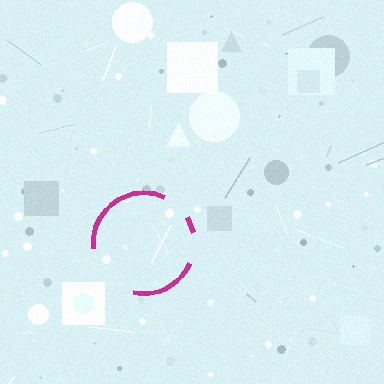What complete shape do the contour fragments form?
The contour fragments form a circle.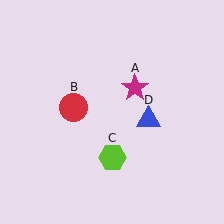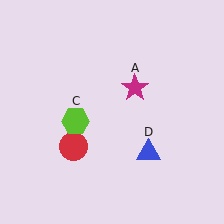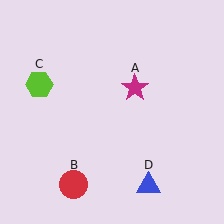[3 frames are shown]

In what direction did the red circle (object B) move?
The red circle (object B) moved down.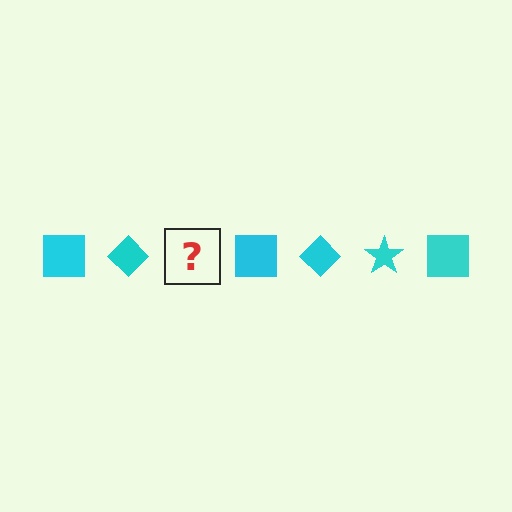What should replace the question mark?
The question mark should be replaced with a cyan star.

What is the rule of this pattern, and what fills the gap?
The rule is that the pattern cycles through square, diamond, star shapes in cyan. The gap should be filled with a cyan star.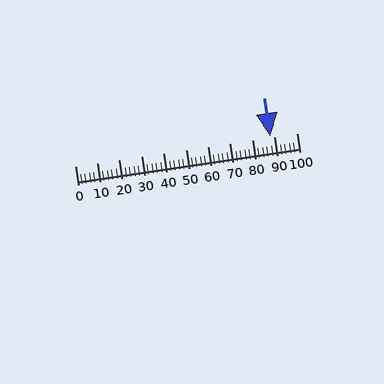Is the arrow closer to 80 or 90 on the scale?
The arrow is closer to 90.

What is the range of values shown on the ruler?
The ruler shows values from 0 to 100.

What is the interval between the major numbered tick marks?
The major tick marks are spaced 10 units apart.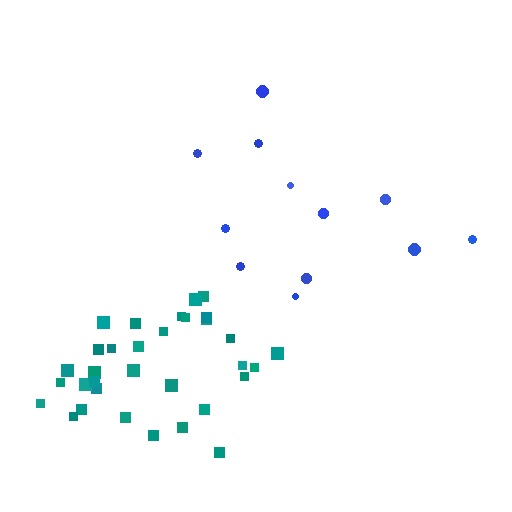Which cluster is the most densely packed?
Teal.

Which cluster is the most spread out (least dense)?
Blue.